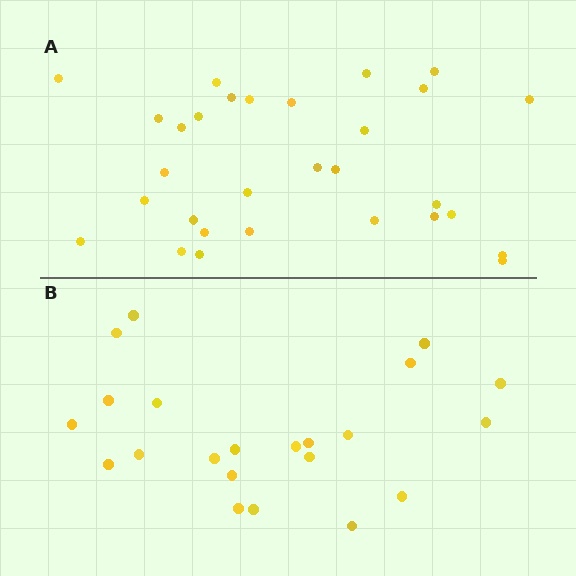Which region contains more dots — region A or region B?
Region A (the top region) has more dots.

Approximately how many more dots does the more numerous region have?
Region A has roughly 8 or so more dots than region B.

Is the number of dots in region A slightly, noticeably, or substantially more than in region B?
Region A has noticeably more, but not dramatically so. The ratio is roughly 1.4 to 1.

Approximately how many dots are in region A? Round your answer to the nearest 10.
About 30 dots.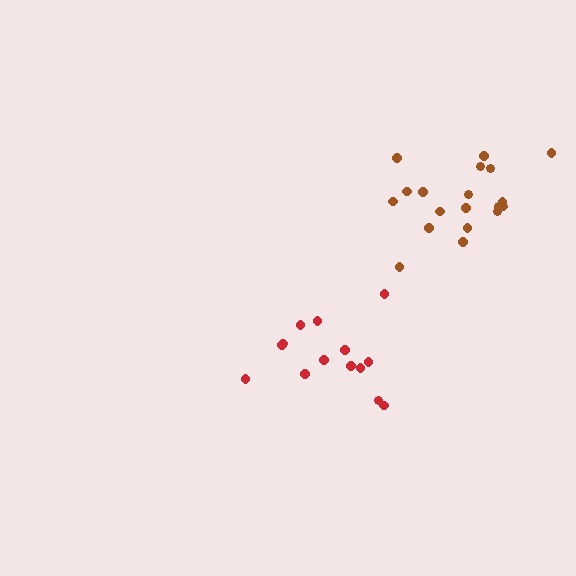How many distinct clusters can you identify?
There are 2 distinct clusters.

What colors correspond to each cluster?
The clusters are colored: brown, red.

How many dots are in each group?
Group 1: 19 dots, Group 2: 14 dots (33 total).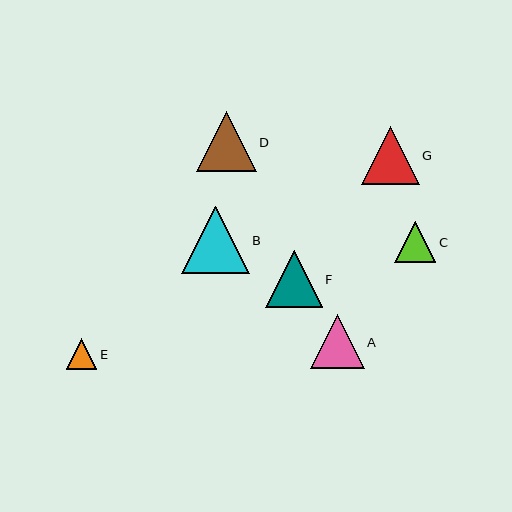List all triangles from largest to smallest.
From largest to smallest: B, D, G, F, A, C, E.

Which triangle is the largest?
Triangle B is the largest with a size of approximately 68 pixels.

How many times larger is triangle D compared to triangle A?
Triangle D is approximately 1.1 times the size of triangle A.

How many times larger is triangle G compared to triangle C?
Triangle G is approximately 1.4 times the size of triangle C.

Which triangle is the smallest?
Triangle E is the smallest with a size of approximately 30 pixels.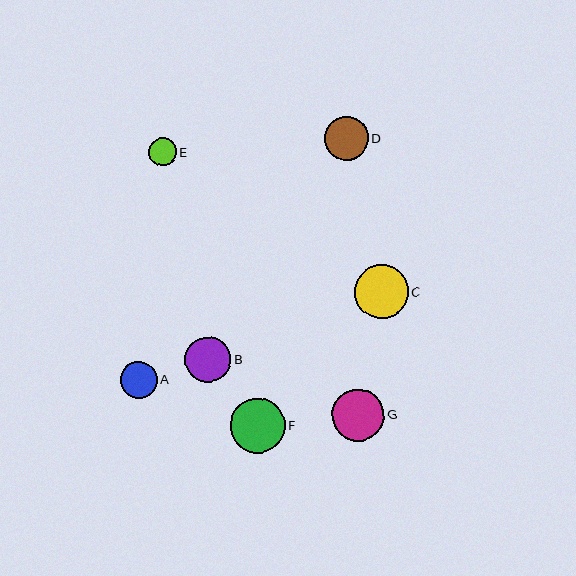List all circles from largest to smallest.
From largest to smallest: F, C, G, B, D, A, E.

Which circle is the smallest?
Circle E is the smallest with a size of approximately 28 pixels.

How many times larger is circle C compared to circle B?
Circle C is approximately 1.2 times the size of circle B.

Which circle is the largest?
Circle F is the largest with a size of approximately 55 pixels.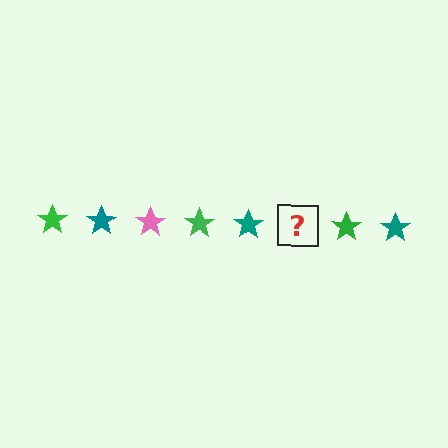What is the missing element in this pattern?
The missing element is a pink star.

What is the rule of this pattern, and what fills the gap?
The rule is that the pattern cycles through green, teal, pink stars. The gap should be filled with a pink star.